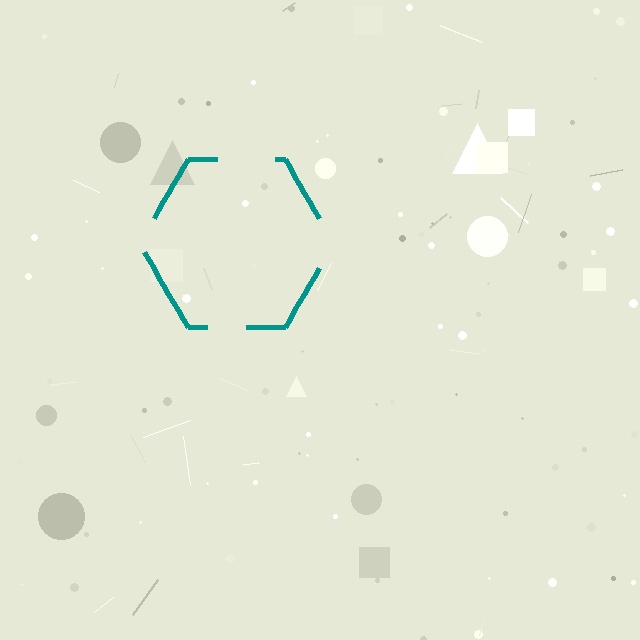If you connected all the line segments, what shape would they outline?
They would outline a hexagon.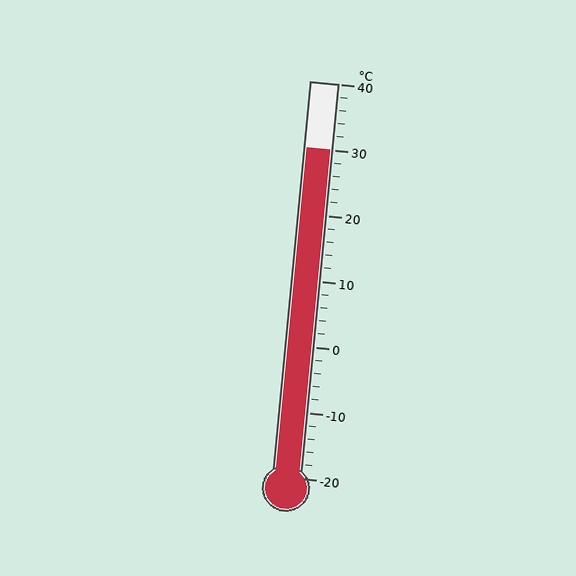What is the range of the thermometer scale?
The thermometer scale ranges from -20°C to 40°C.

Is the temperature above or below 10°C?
The temperature is above 10°C.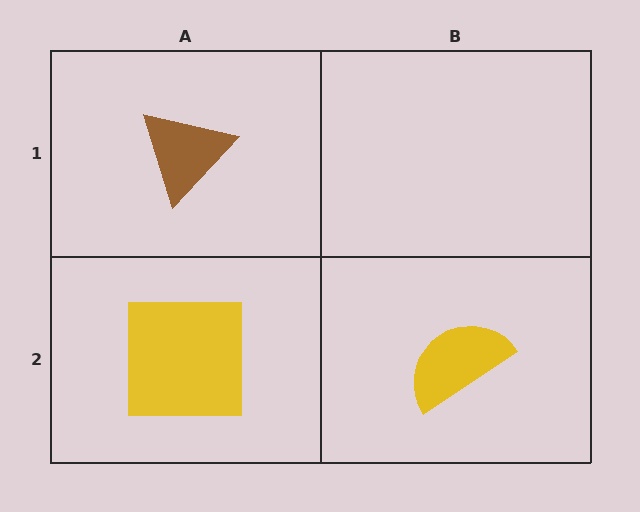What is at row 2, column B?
A yellow semicircle.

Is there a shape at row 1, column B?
No, that cell is empty.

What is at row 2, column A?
A yellow square.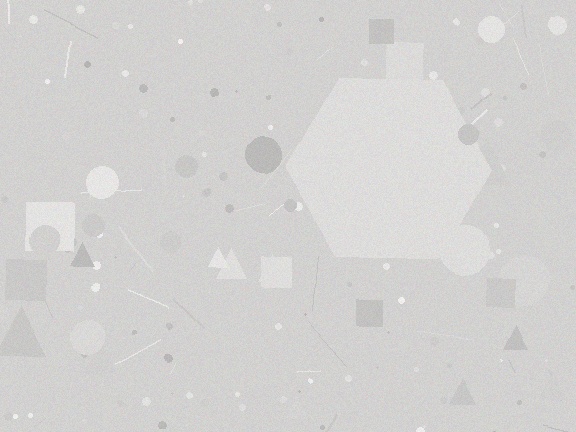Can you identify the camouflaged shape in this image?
The camouflaged shape is a hexagon.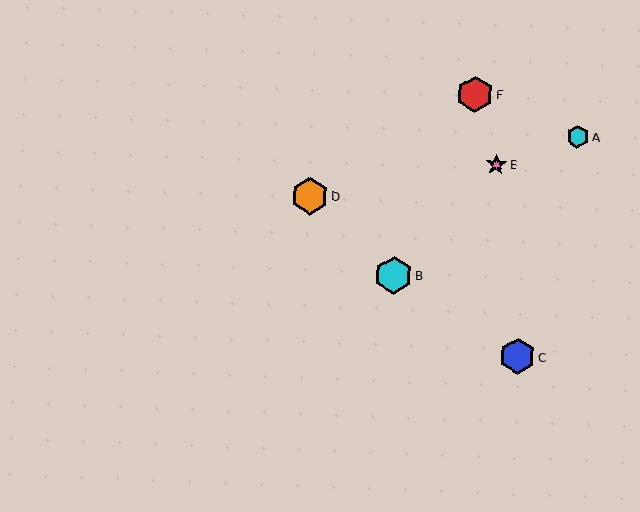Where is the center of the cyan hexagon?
The center of the cyan hexagon is at (393, 275).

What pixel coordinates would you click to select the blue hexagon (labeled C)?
Click at (517, 356) to select the blue hexagon C.